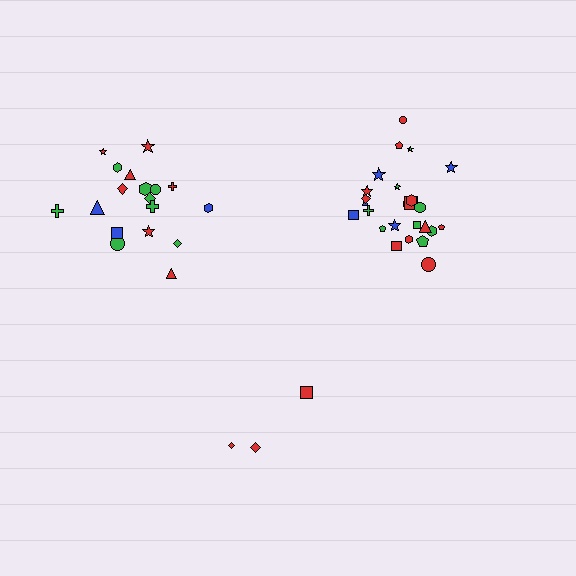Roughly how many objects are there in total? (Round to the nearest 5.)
Roughly 45 objects in total.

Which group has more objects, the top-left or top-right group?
The top-right group.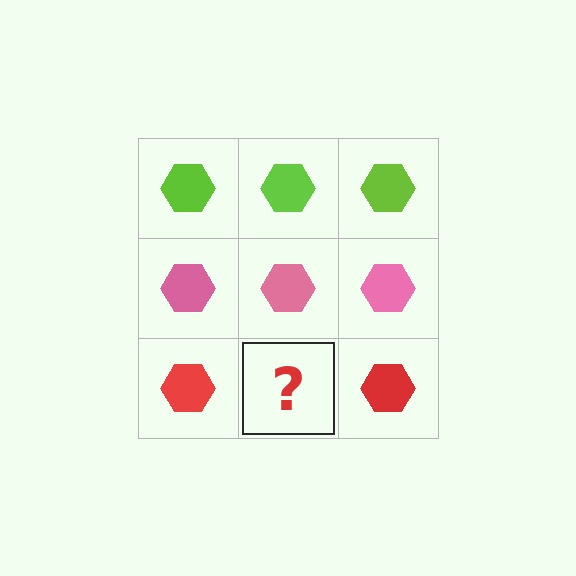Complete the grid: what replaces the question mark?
The question mark should be replaced with a red hexagon.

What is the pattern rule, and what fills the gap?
The rule is that each row has a consistent color. The gap should be filled with a red hexagon.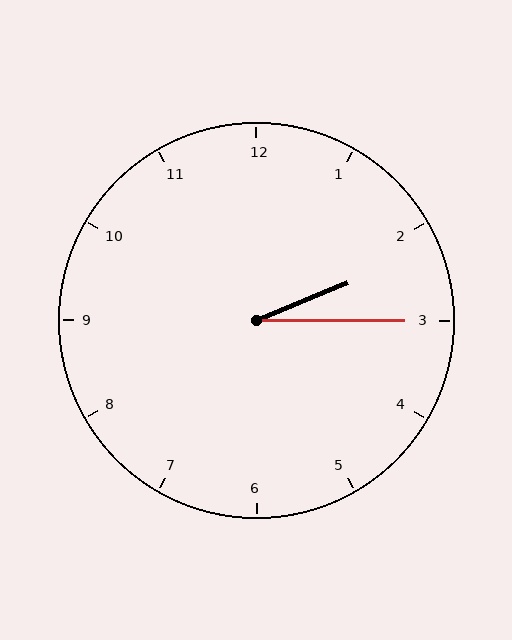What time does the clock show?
2:15.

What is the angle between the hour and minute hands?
Approximately 22 degrees.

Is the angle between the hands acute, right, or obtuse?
It is acute.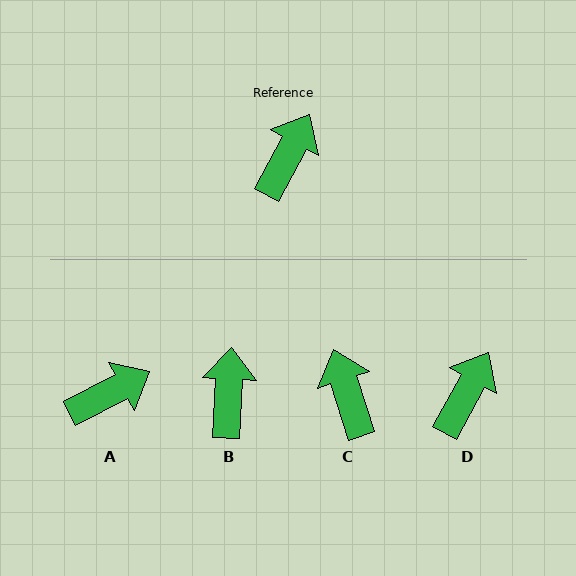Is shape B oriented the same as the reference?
No, it is off by about 25 degrees.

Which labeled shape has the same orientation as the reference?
D.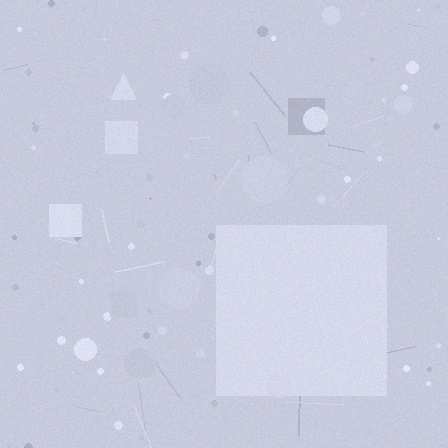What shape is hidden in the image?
A square is hidden in the image.